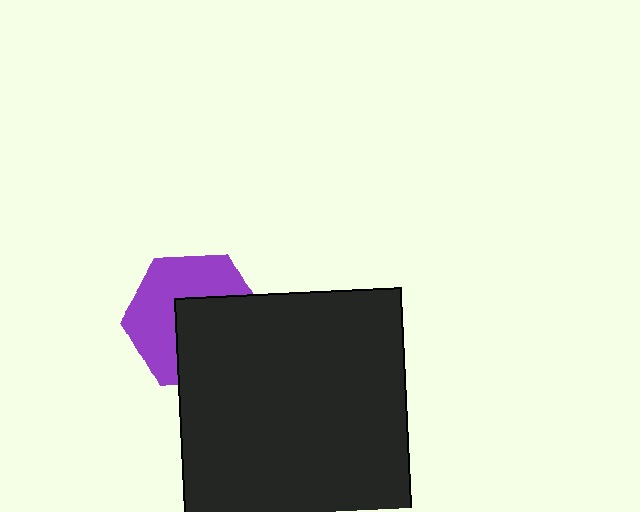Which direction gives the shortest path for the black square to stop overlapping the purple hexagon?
Moving toward the lower-right gives the shortest separation.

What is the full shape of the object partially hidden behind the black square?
The partially hidden object is a purple hexagon.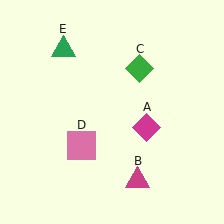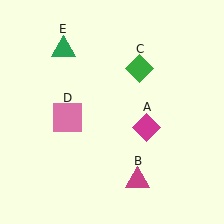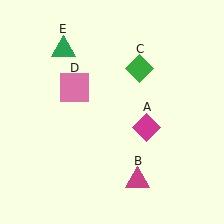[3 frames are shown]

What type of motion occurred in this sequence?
The pink square (object D) rotated clockwise around the center of the scene.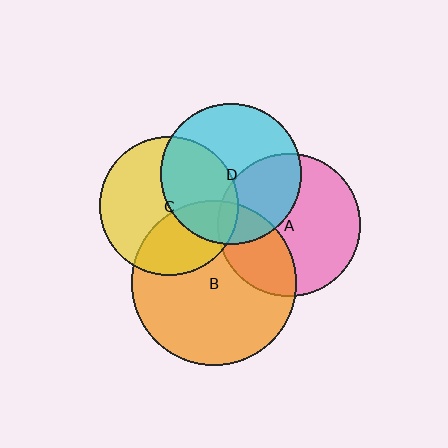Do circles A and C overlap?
Yes.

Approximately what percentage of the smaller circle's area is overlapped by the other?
Approximately 5%.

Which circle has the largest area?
Circle B (orange).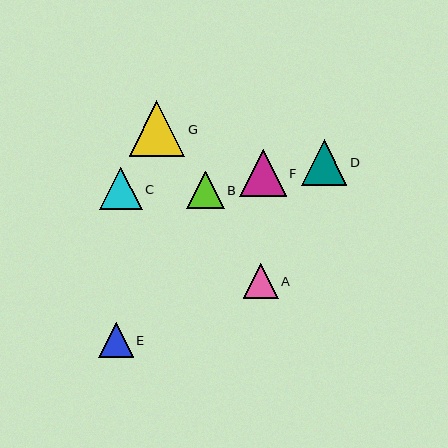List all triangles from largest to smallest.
From largest to smallest: G, F, D, C, B, A, E.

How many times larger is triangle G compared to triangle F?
Triangle G is approximately 1.2 times the size of triangle F.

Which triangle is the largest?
Triangle G is the largest with a size of approximately 56 pixels.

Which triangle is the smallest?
Triangle E is the smallest with a size of approximately 35 pixels.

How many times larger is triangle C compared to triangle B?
Triangle C is approximately 1.1 times the size of triangle B.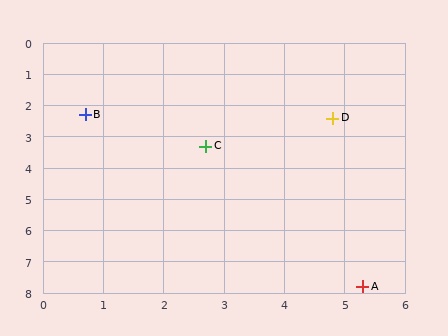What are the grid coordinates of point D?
Point D is at approximately (4.8, 2.4).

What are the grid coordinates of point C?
Point C is at approximately (2.7, 3.3).